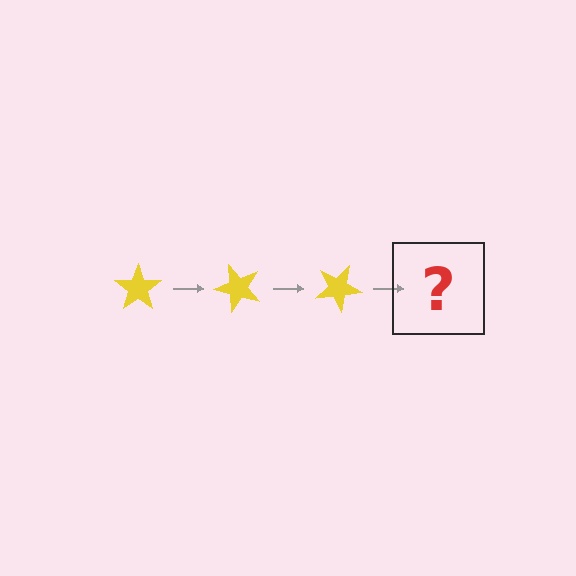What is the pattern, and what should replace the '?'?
The pattern is that the star rotates 50 degrees each step. The '?' should be a yellow star rotated 150 degrees.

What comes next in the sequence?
The next element should be a yellow star rotated 150 degrees.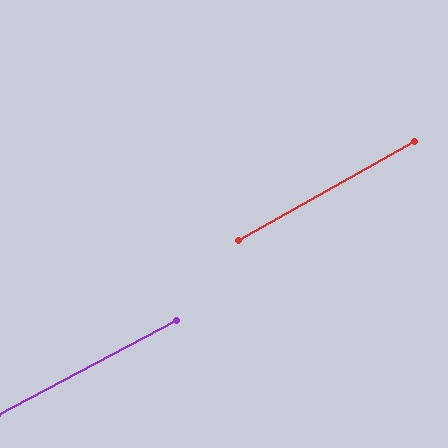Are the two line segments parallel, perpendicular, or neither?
Parallel — their directions differ by only 1.8°.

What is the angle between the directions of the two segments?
Approximately 2 degrees.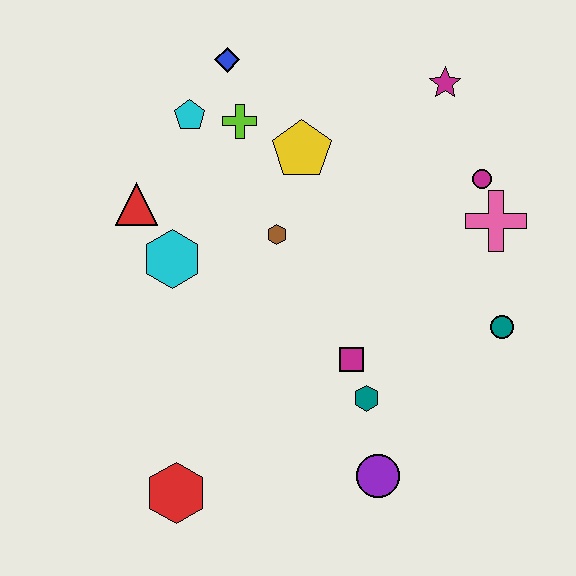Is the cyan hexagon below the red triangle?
Yes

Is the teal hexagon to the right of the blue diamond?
Yes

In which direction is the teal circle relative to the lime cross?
The teal circle is to the right of the lime cross.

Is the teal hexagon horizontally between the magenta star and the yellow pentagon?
Yes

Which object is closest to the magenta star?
The magenta circle is closest to the magenta star.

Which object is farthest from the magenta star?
The red hexagon is farthest from the magenta star.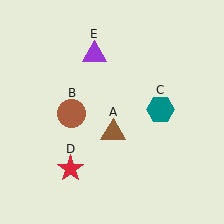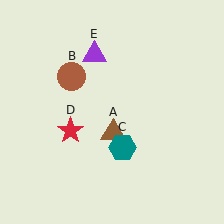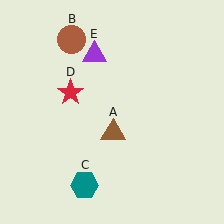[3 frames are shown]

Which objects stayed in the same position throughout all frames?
Brown triangle (object A) and purple triangle (object E) remained stationary.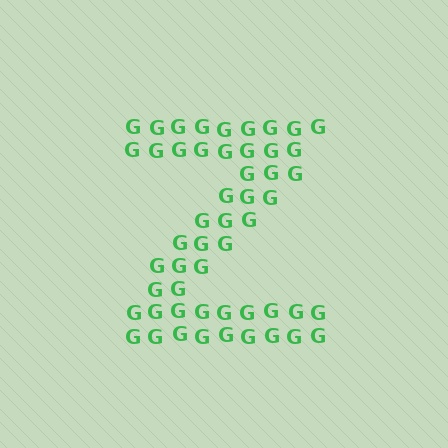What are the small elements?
The small elements are letter G's.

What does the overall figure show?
The overall figure shows the letter Z.